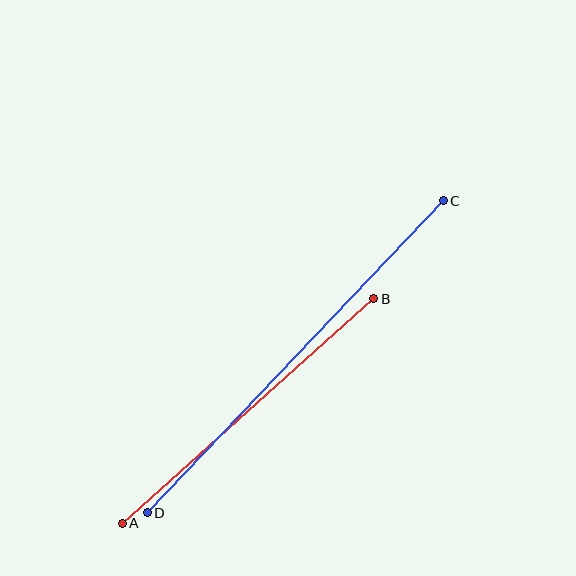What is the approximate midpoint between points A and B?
The midpoint is at approximately (248, 411) pixels.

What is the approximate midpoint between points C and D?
The midpoint is at approximately (295, 357) pixels.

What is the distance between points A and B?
The distance is approximately 337 pixels.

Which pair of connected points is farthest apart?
Points C and D are farthest apart.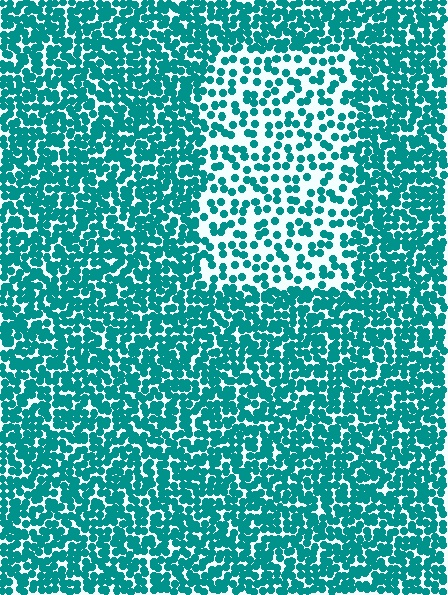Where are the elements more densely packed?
The elements are more densely packed outside the rectangle boundary.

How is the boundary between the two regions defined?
The boundary is defined by a change in element density (approximately 2.1x ratio). All elements are the same color, size, and shape.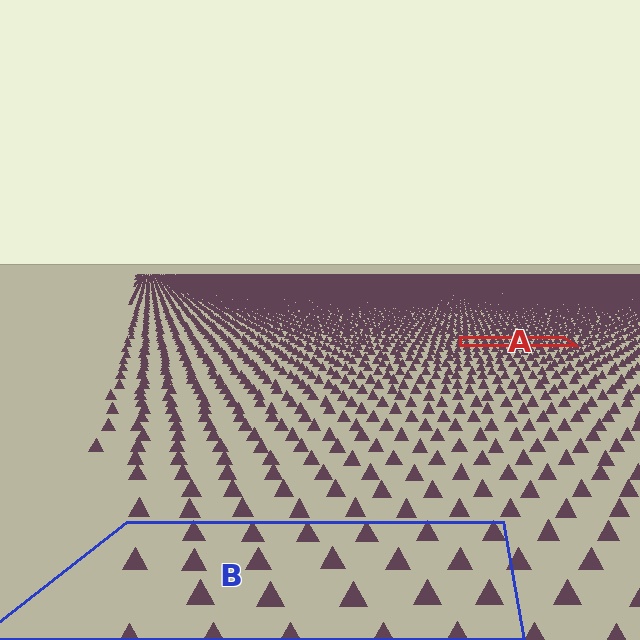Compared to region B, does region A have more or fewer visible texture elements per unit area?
Region A has more texture elements per unit area — they are packed more densely because it is farther away.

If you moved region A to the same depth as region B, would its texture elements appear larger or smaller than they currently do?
They would appear larger. At a closer depth, the same texture elements are projected at a bigger on-screen size.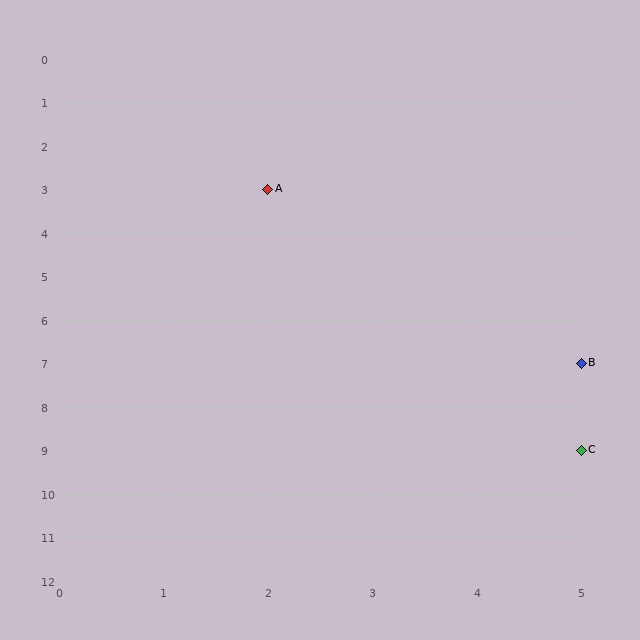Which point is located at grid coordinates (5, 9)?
Point C is at (5, 9).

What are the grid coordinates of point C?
Point C is at grid coordinates (5, 9).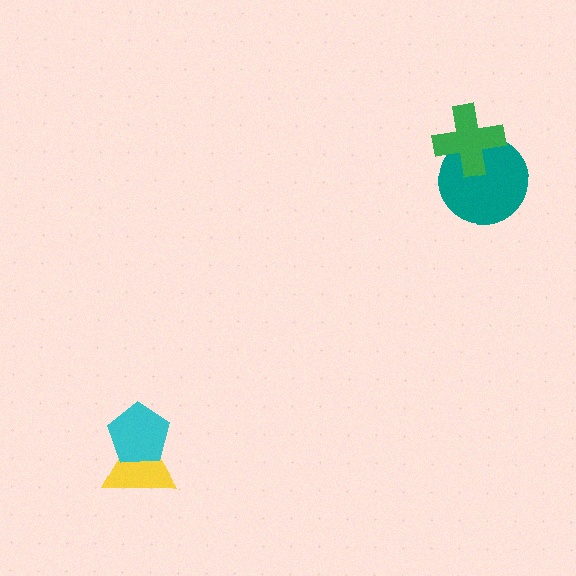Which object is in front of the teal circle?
The green cross is in front of the teal circle.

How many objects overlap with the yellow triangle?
1 object overlaps with the yellow triangle.